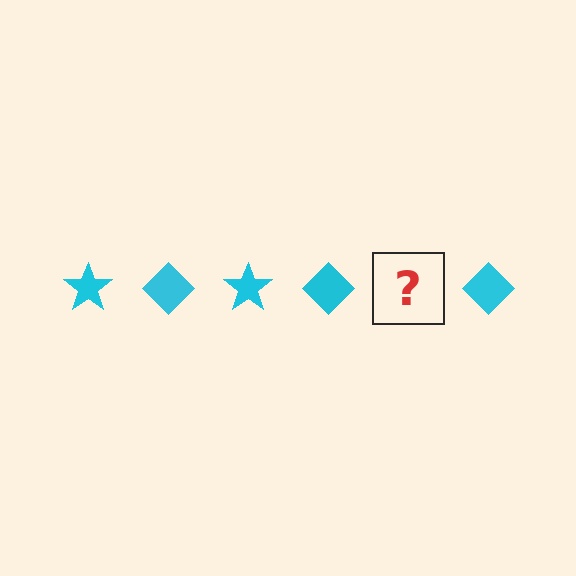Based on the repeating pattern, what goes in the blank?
The blank should be a cyan star.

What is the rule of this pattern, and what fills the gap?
The rule is that the pattern cycles through star, diamond shapes in cyan. The gap should be filled with a cyan star.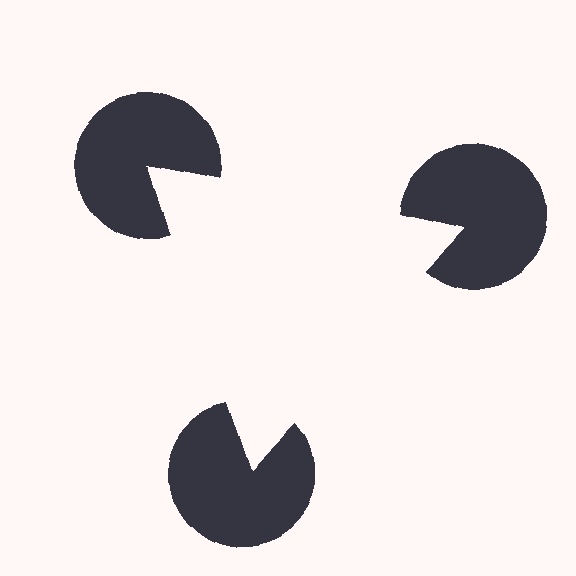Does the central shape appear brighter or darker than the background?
It typically appears slightly brighter than the background, even though no actual brightness change is drawn.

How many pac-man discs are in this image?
There are 3 — one at each vertex of the illusory triangle.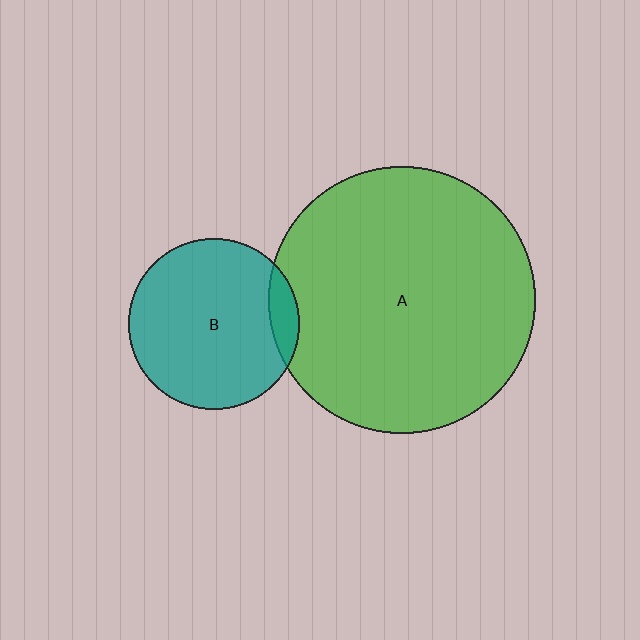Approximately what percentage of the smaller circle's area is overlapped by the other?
Approximately 10%.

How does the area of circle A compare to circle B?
Approximately 2.4 times.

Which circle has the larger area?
Circle A (green).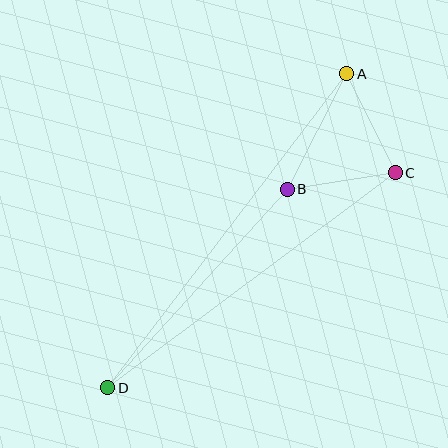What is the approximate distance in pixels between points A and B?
The distance between A and B is approximately 130 pixels.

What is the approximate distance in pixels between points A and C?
The distance between A and C is approximately 110 pixels.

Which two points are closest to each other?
Points B and C are closest to each other.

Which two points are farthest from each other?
Points A and D are farthest from each other.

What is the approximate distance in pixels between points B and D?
The distance between B and D is approximately 268 pixels.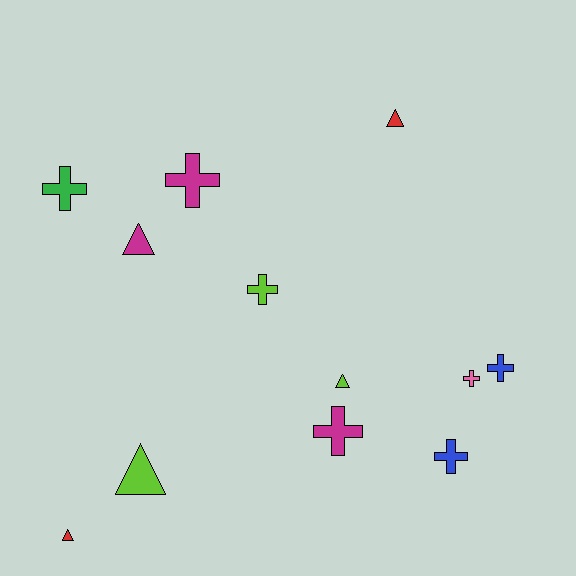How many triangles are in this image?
There are 5 triangles.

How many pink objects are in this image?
There is 1 pink object.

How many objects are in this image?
There are 12 objects.